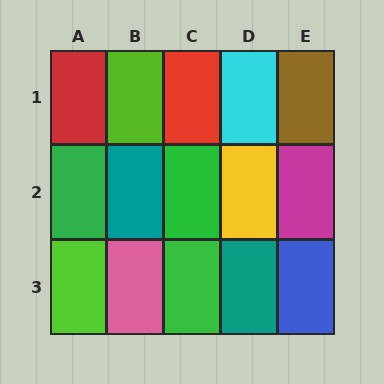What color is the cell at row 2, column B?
Teal.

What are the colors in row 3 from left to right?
Lime, pink, green, teal, blue.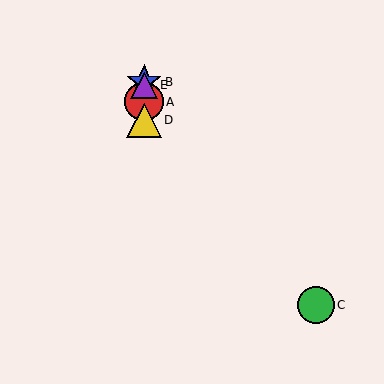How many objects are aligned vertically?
4 objects (A, B, D, E) are aligned vertically.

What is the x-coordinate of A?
Object A is at x≈144.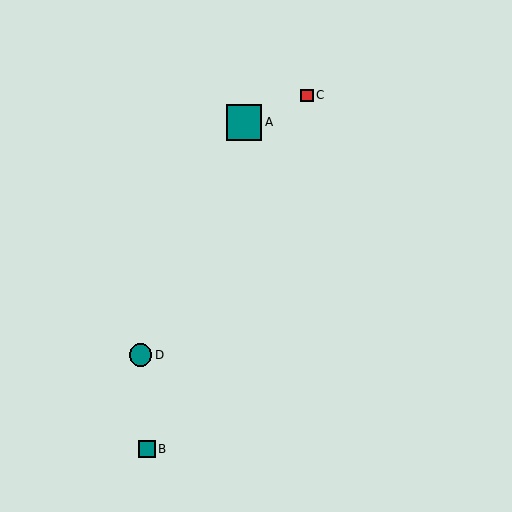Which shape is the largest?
The teal square (labeled A) is the largest.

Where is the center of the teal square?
The center of the teal square is at (244, 122).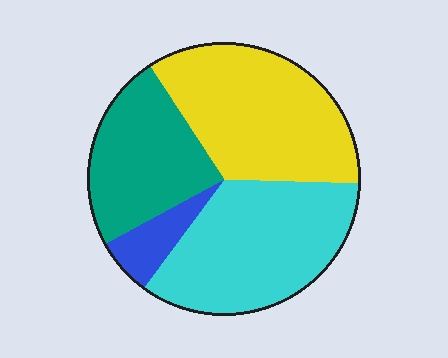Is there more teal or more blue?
Teal.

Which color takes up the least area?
Blue, at roughly 5%.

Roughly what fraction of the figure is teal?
Teal takes up between a sixth and a third of the figure.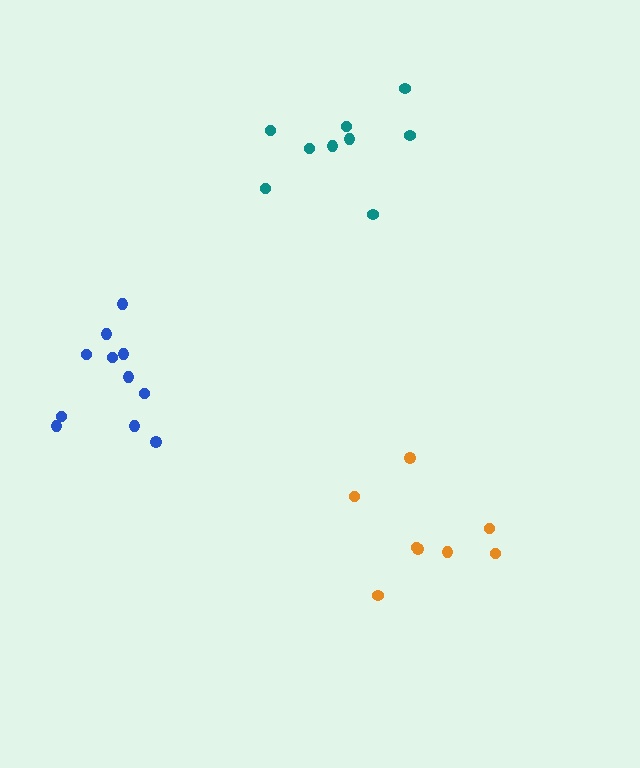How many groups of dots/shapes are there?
There are 3 groups.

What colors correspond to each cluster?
The clusters are colored: blue, orange, teal.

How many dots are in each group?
Group 1: 11 dots, Group 2: 8 dots, Group 3: 9 dots (28 total).